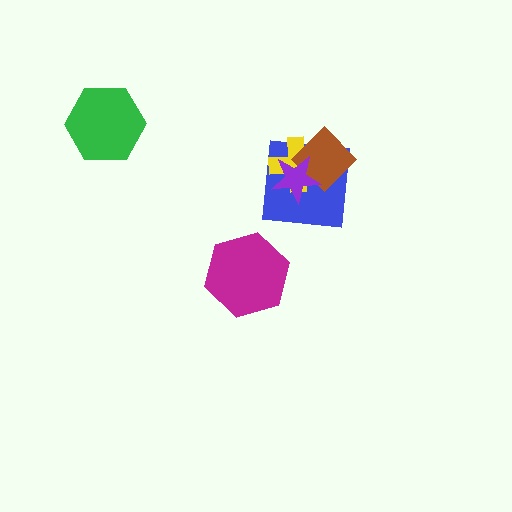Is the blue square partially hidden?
Yes, it is partially covered by another shape.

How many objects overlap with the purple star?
3 objects overlap with the purple star.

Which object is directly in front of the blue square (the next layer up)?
The yellow cross is directly in front of the blue square.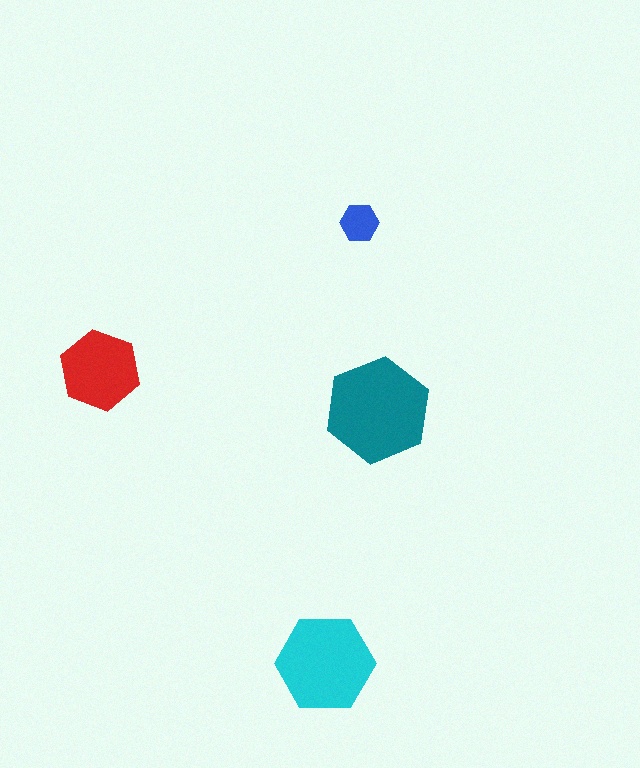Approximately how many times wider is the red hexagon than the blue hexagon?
About 2 times wider.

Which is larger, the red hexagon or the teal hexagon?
The teal one.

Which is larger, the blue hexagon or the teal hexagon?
The teal one.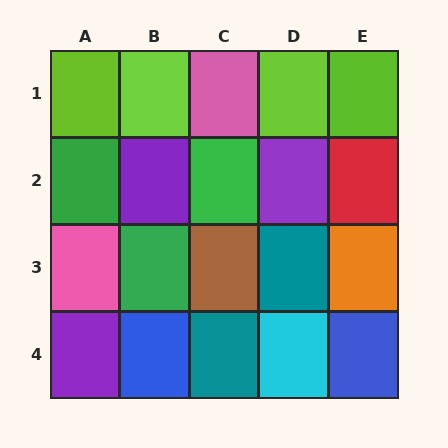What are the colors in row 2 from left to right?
Green, purple, green, purple, red.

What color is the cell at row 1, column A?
Lime.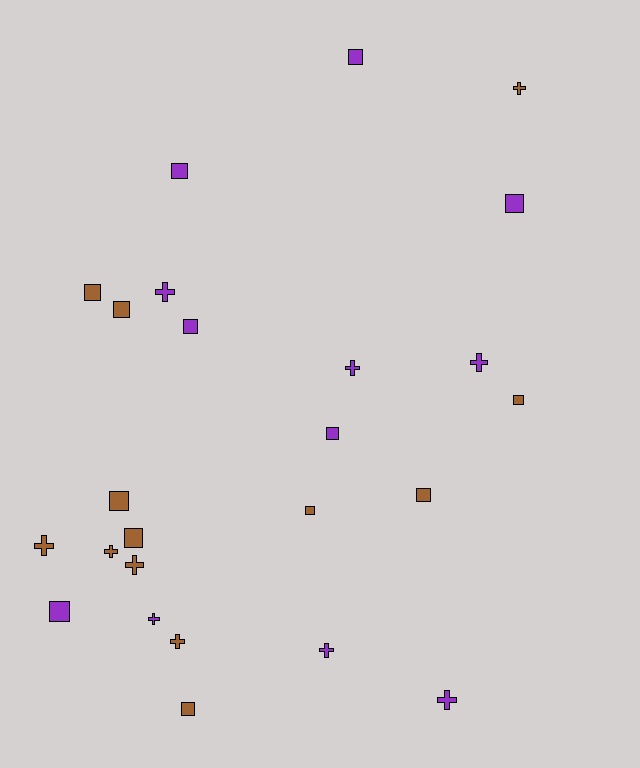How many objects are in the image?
There are 25 objects.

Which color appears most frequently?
Brown, with 13 objects.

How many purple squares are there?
There are 6 purple squares.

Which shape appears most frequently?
Square, with 14 objects.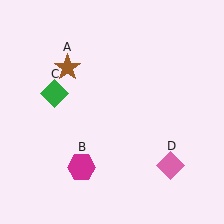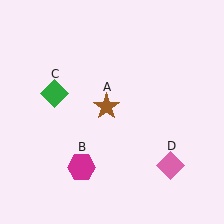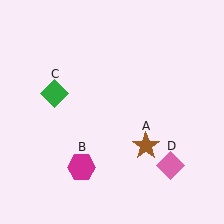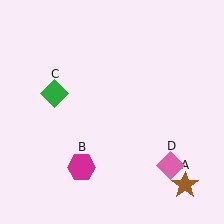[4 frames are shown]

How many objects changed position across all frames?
1 object changed position: brown star (object A).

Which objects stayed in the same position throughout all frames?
Magenta hexagon (object B) and green diamond (object C) and pink diamond (object D) remained stationary.